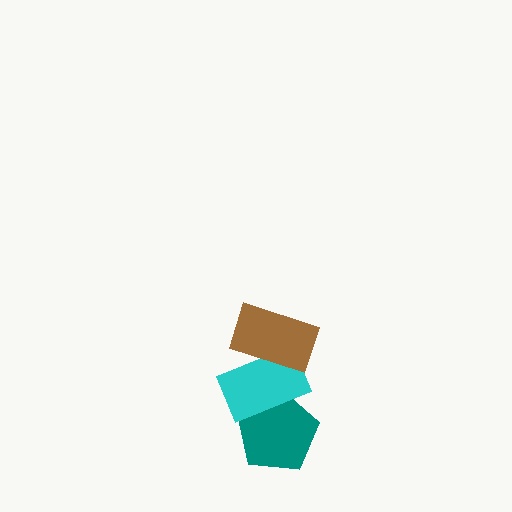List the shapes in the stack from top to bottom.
From top to bottom: the brown rectangle, the cyan rectangle, the teal pentagon.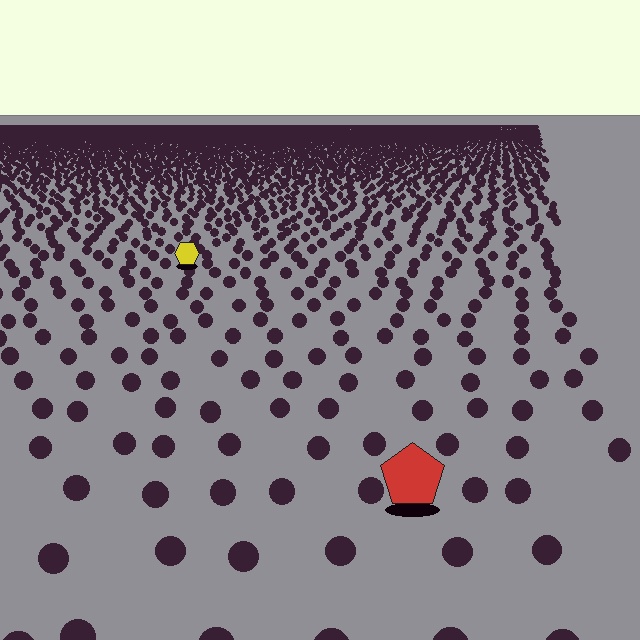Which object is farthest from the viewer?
The yellow hexagon is farthest from the viewer. It appears smaller and the ground texture around it is denser.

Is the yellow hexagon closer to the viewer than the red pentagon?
No. The red pentagon is closer — you can tell from the texture gradient: the ground texture is coarser near it.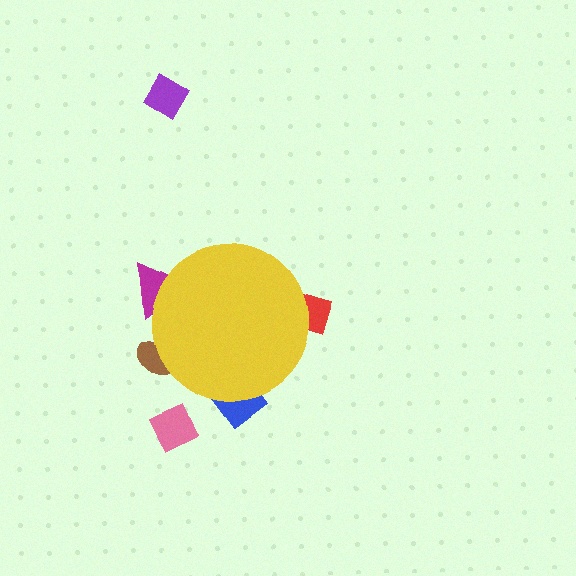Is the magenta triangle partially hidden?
Yes, the magenta triangle is partially hidden behind the yellow circle.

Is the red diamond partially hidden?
Yes, the red diamond is partially hidden behind the yellow circle.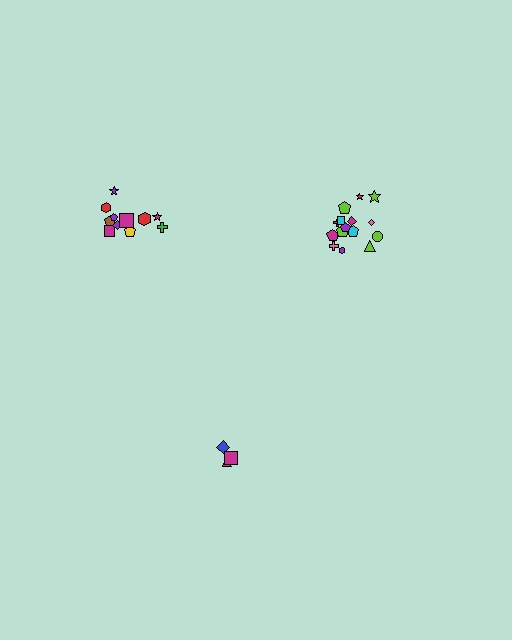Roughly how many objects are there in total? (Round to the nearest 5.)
Roughly 30 objects in total.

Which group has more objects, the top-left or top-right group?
The top-right group.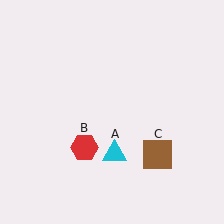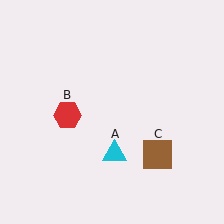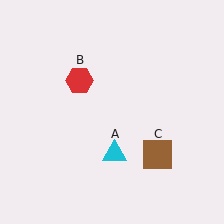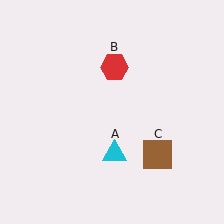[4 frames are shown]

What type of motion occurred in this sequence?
The red hexagon (object B) rotated clockwise around the center of the scene.